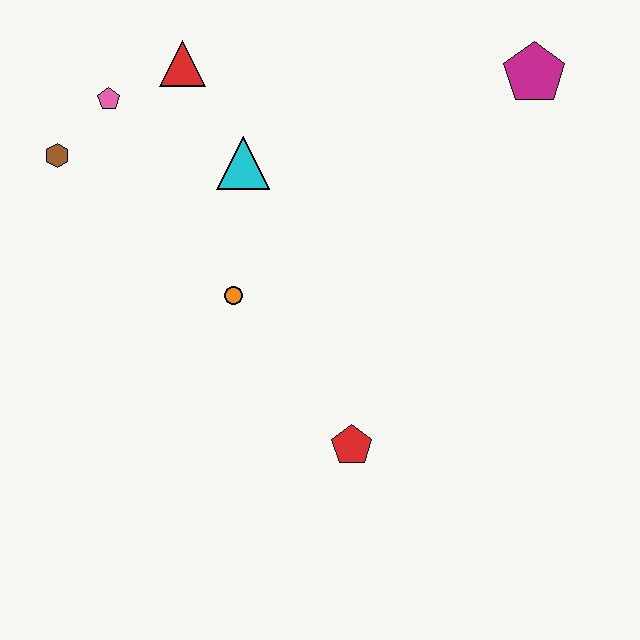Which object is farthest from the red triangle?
The red pentagon is farthest from the red triangle.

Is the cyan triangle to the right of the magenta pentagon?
No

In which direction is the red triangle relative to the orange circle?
The red triangle is above the orange circle.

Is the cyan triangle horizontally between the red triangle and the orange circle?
No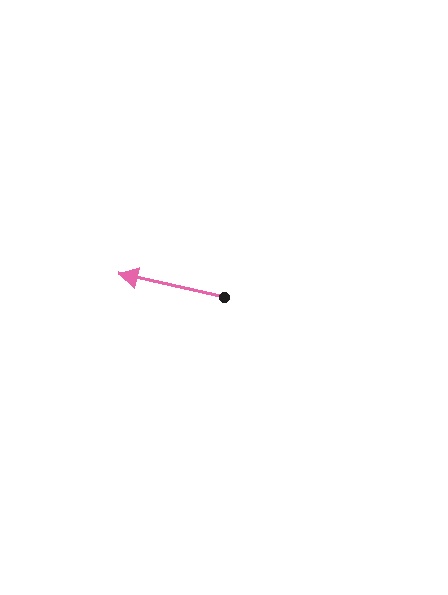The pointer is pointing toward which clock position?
Roughly 9 o'clock.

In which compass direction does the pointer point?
West.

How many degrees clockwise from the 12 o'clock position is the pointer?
Approximately 283 degrees.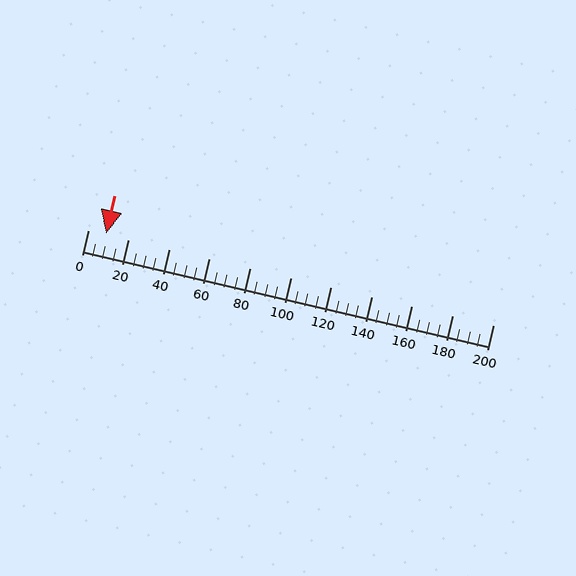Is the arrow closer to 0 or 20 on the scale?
The arrow is closer to 0.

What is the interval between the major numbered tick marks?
The major tick marks are spaced 20 units apart.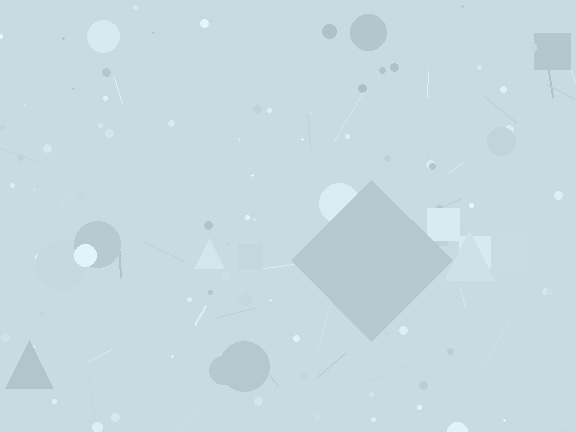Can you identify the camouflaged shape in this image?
The camouflaged shape is a diamond.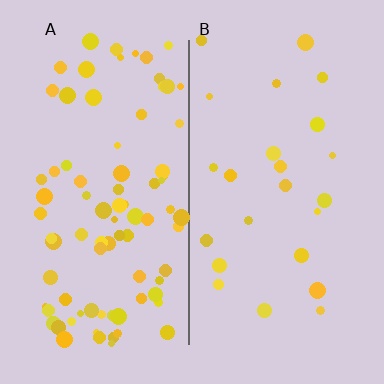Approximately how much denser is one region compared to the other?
Approximately 3.7× — region A over region B.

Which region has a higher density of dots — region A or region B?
A (the left).